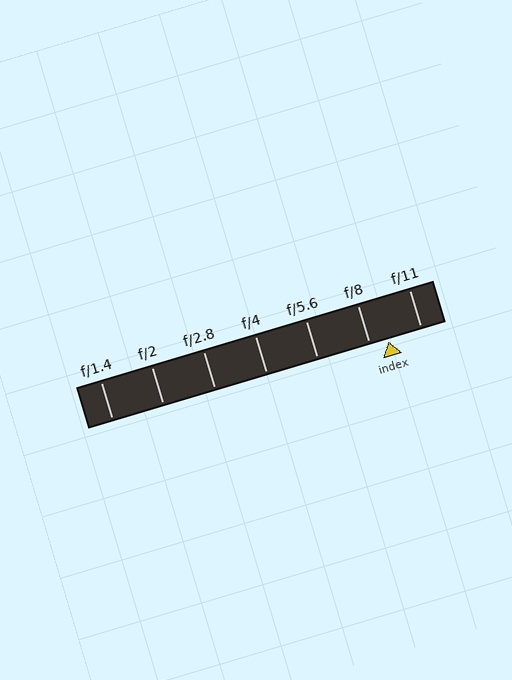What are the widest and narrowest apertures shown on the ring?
The widest aperture shown is f/1.4 and the narrowest is f/11.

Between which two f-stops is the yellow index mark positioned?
The index mark is between f/8 and f/11.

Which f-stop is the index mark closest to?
The index mark is closest to f/8.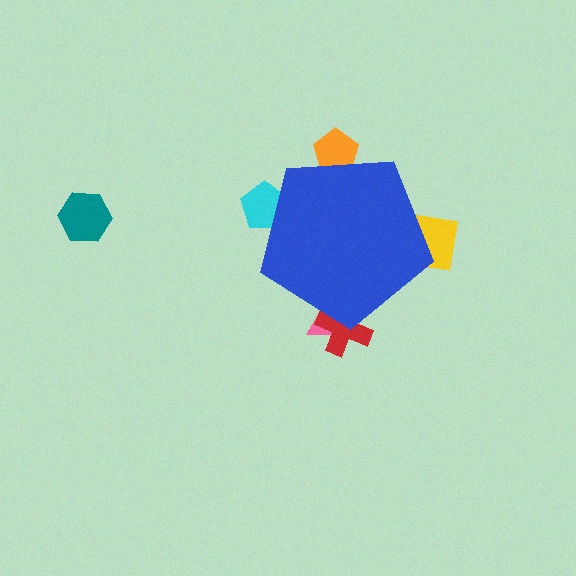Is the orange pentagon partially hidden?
Yes, the orange pentagon is partially hidden behind the blue pentagon.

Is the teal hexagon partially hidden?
No, the teal hexagon is fully visible.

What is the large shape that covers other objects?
A blue pentagon.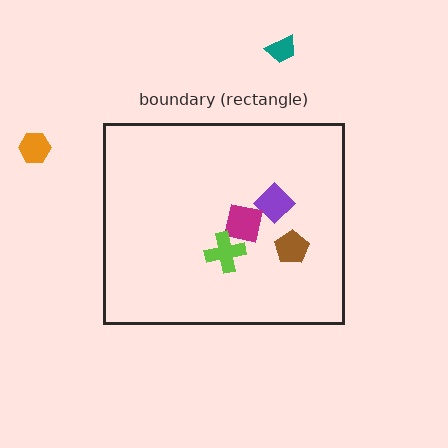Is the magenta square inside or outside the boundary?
Inside.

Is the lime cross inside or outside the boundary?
Inside.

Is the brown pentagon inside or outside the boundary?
Inside.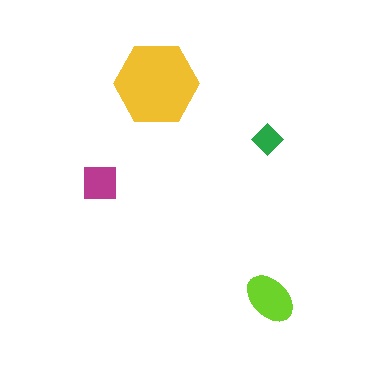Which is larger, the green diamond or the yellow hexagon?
The yellow hexagon.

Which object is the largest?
The yellow hexagon.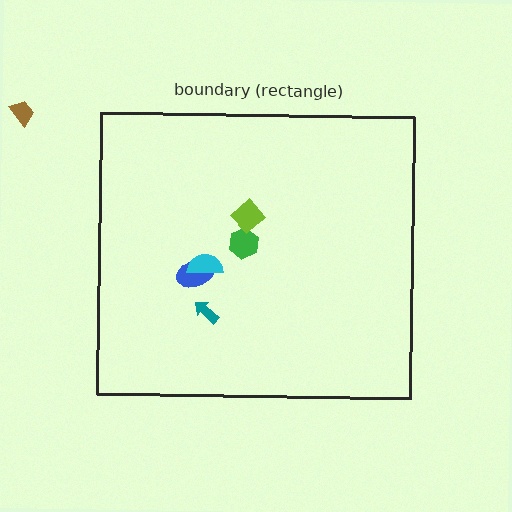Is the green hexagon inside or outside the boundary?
Inside.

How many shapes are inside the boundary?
5 inside, 1 outside.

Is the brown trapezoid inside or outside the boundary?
Outside.